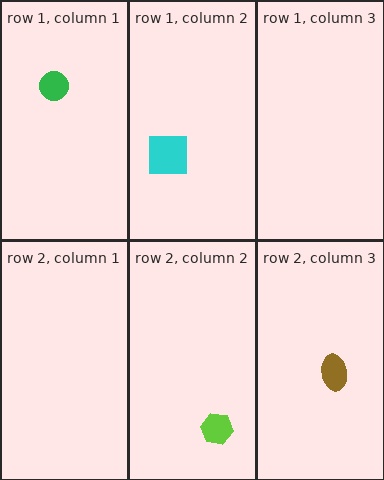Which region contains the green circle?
The row 1, column 1 region.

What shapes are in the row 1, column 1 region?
The green circle.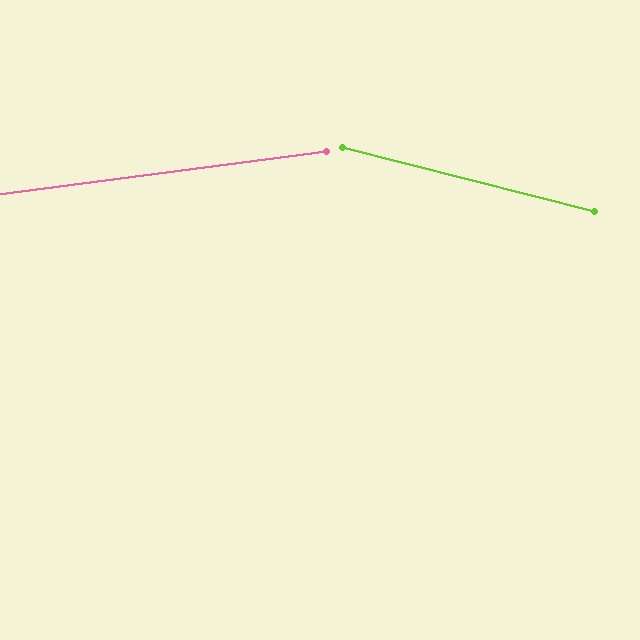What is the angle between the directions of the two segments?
Approximately 22 degrees.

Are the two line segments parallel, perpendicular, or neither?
Neither parallel nor perpendicular — they differ by about 22°.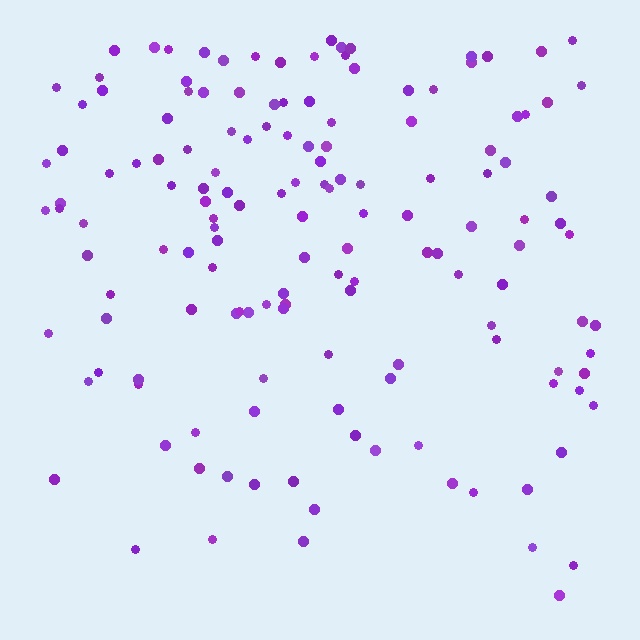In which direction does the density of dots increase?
From bottom to top, with the top side densest.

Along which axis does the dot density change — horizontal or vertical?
Vertical.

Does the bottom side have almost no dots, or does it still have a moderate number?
Still a moderate number, just noticeably fewer than the top.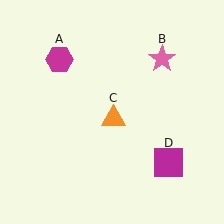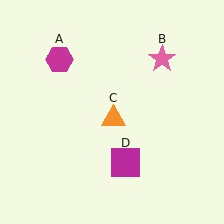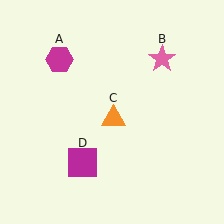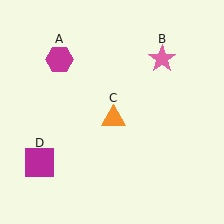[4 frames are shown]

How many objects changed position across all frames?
1 object changed position: magenta square (object D).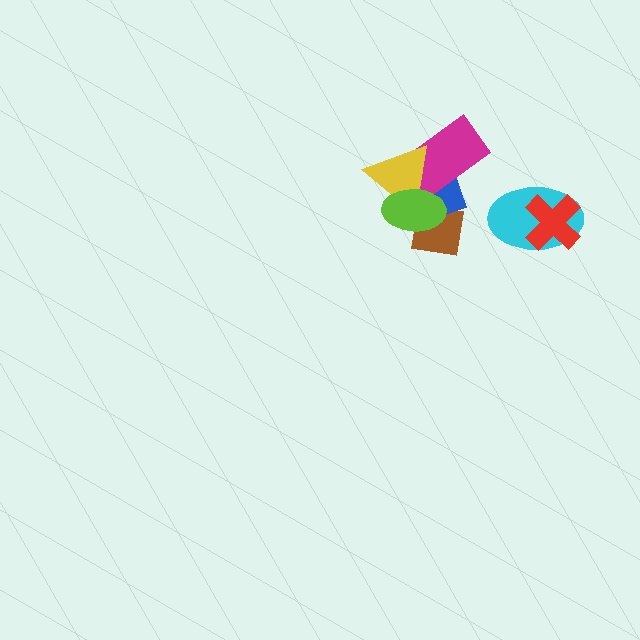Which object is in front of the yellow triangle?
The lime ellipse is in front of the yellow triangle.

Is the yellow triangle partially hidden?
Yes, it is partially covered by another shape.